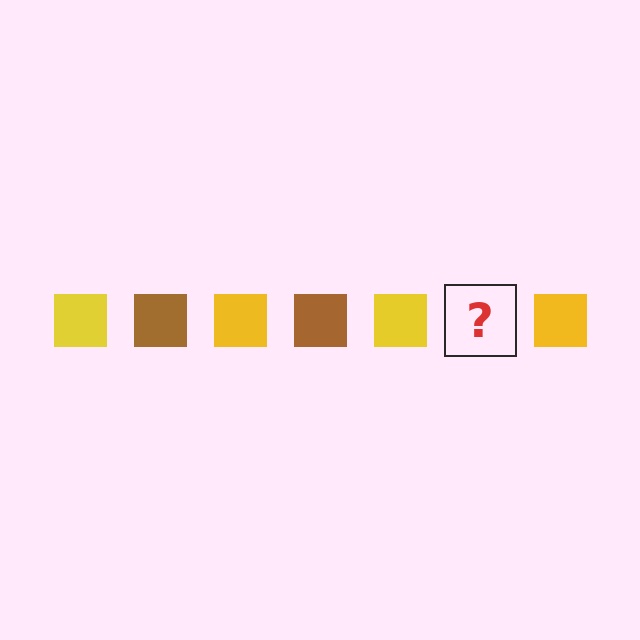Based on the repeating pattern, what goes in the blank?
The blank should be a brown square.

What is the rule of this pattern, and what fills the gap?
The rule is that the pattern cycles through yellow, brown squares. The gap should be filled with a brown square.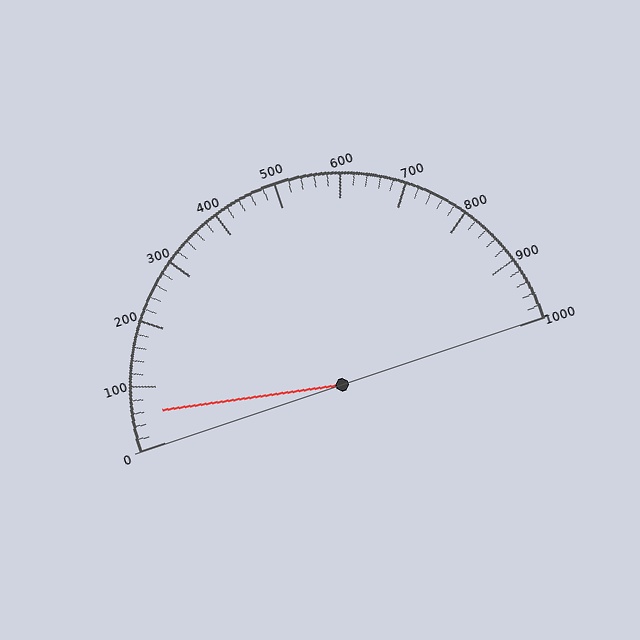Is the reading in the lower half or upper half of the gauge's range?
The reading is in the lower half of the range (0 to 1000).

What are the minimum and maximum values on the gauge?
The gauge ranges from 0 to 1000.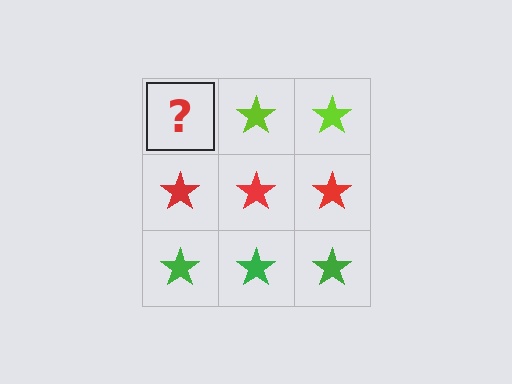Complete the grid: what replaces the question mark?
The question mark should be replaced with a lime star.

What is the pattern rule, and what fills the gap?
The rule is that each row has a consistent color. The gap should be filled with a lime star.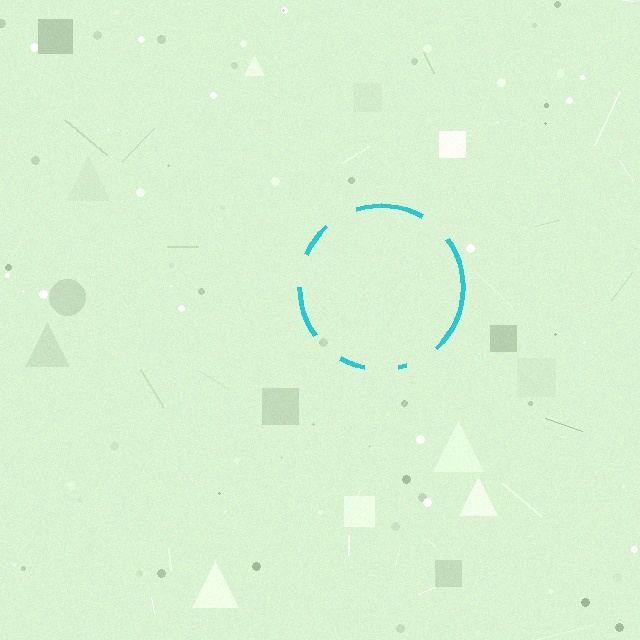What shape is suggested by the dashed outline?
The dashed outline suggests a circle.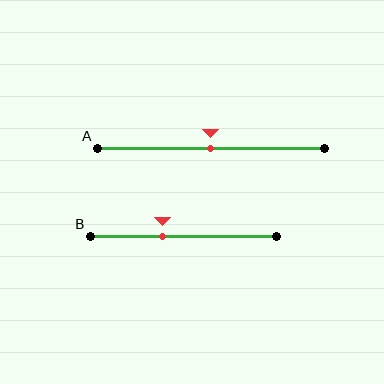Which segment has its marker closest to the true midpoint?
Segment A has its marker closest to the true midpoint.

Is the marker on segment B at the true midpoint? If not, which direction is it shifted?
No, the marker on segment B is shifted to the left by about 11% of the segment length.